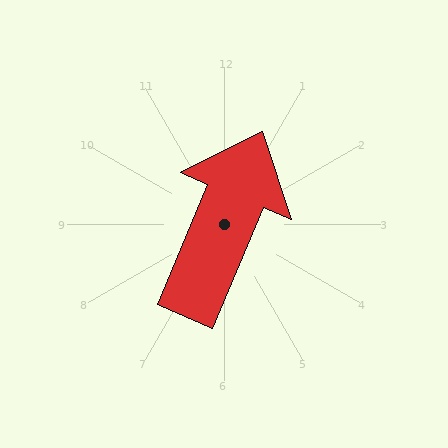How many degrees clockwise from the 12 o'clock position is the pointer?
Approximately 23 degrees.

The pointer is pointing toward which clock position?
Roughly 1 o'clock.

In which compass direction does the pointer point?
Northeast.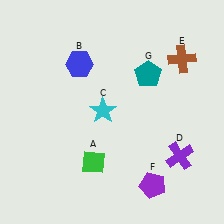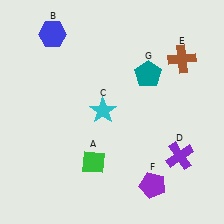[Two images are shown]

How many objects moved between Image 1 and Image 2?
1 object moved between the two images.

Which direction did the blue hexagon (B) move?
The blue hexagon (B) moved up.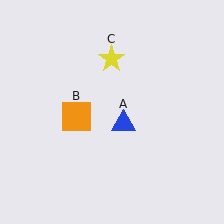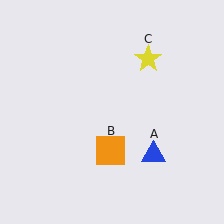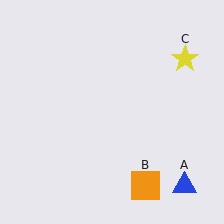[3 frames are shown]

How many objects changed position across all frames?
3 objects changed position: blue triangle (object A), orange square (object B), yellow star (object C).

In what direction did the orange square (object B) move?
The orange square (object B) moved down and to the right.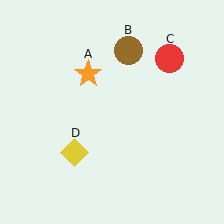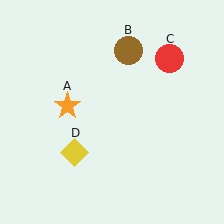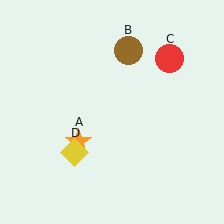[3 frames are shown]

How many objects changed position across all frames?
1 object changed position: orange star (object A).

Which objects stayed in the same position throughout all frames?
Brown circle (object B) and red circle (object C) and yellow diamond (object D) remained stationary.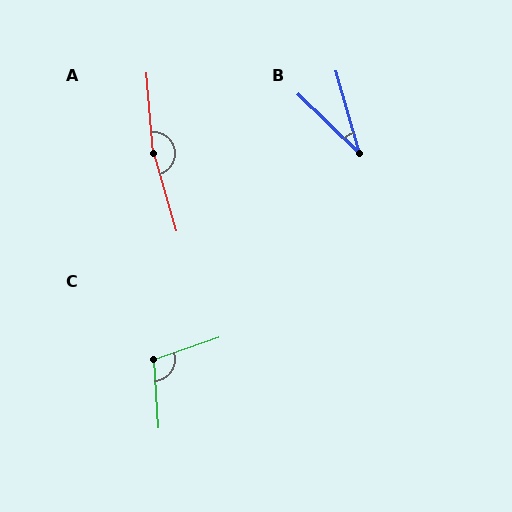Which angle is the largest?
A, at approximately 168 degrees.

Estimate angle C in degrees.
Approximately 106 degrees.